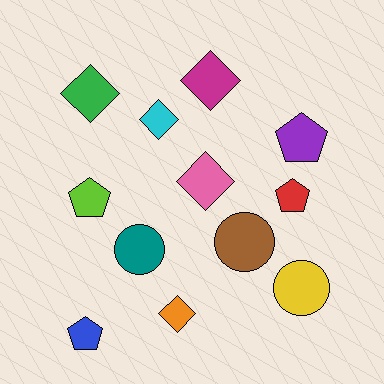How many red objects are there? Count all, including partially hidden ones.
There is 1 red object.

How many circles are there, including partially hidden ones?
There are 3 circles.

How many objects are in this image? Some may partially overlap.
There are 12 objects.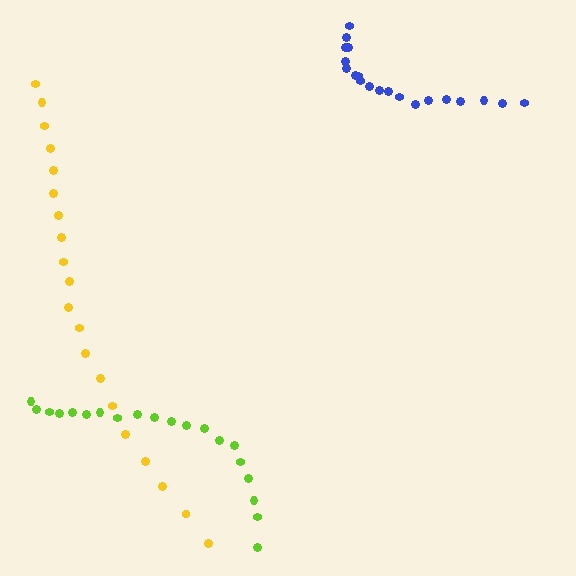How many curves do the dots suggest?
There are 3 distinct paths.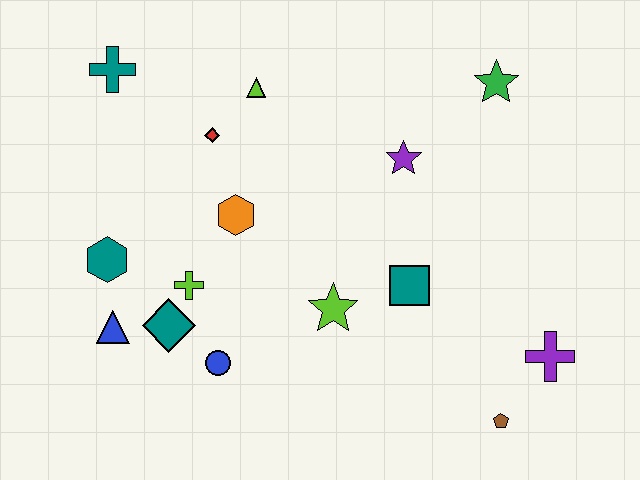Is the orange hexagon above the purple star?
No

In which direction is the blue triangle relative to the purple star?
The blue triangle is to the left of the purple star.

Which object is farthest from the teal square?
The teal cross is farthest from the teal square.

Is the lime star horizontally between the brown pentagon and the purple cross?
No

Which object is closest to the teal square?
The lime star is closest to the teal square.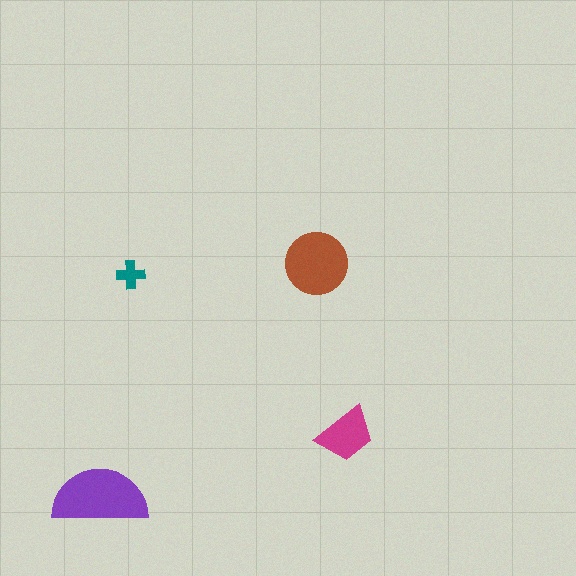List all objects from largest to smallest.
The purple semicircle, the brown circle, the magenta trapezoid, the teal cross.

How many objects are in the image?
There are 4 objects in the image.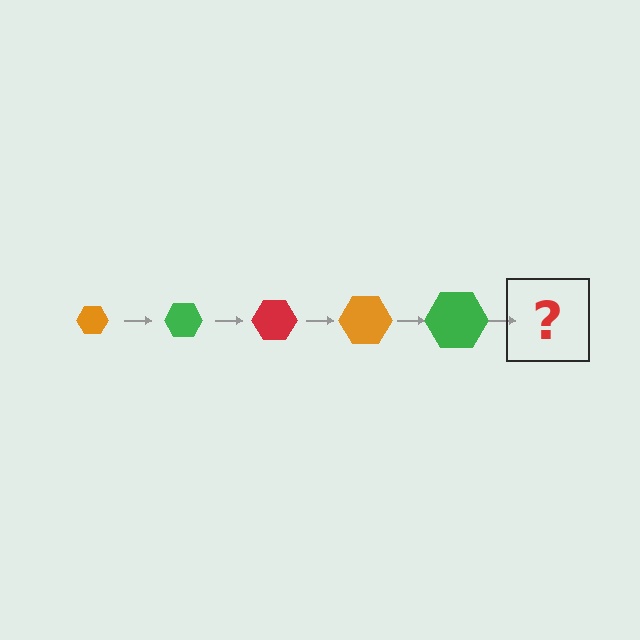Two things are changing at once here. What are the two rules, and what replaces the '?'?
The two rules are that the hexagon grows larger each step and the color cycles through orange, green, and red. The '?' should be a red hexagon, larger than the previous one.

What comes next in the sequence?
The next element should be a red hexagon, larger than the previous one.